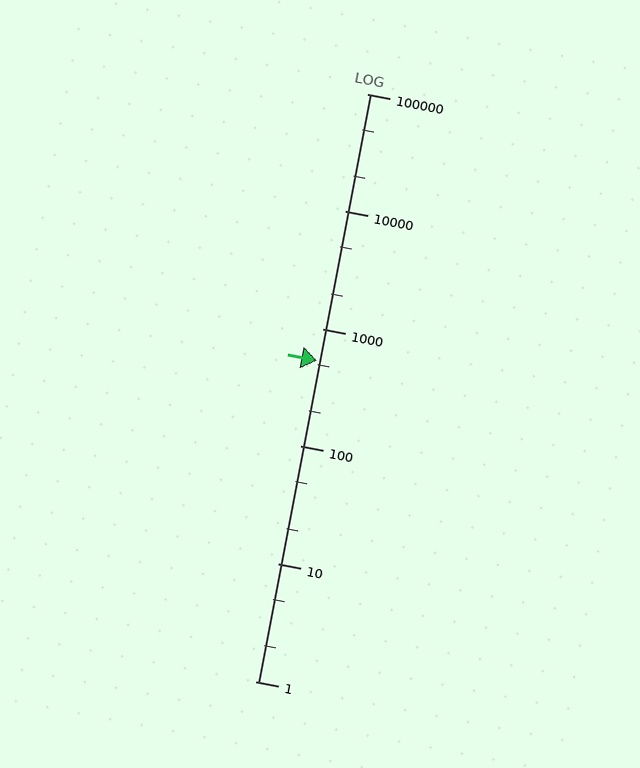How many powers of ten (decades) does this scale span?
The scale spans 5 decades, from 1 to 100000.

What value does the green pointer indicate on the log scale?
The pointer indicates approximately 540.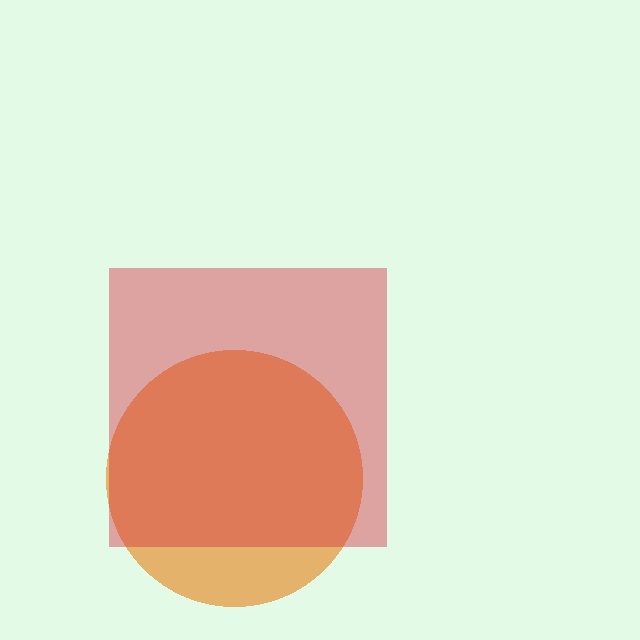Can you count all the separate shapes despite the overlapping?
Yes, there are 2 separate shapes.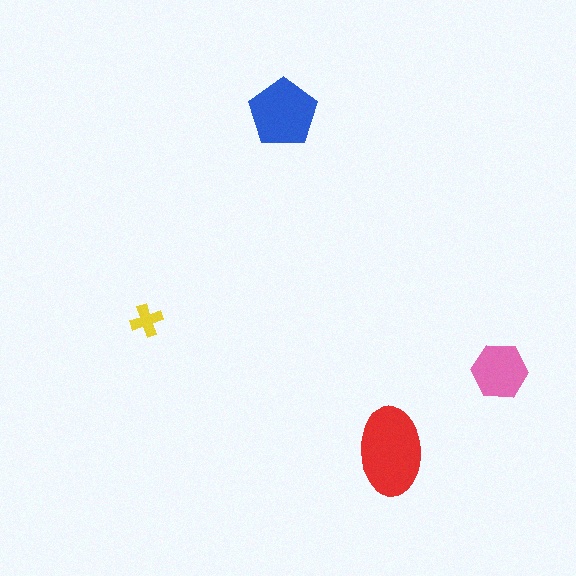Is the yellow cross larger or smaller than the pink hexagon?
Smaller.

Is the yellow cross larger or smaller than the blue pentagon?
Smaller.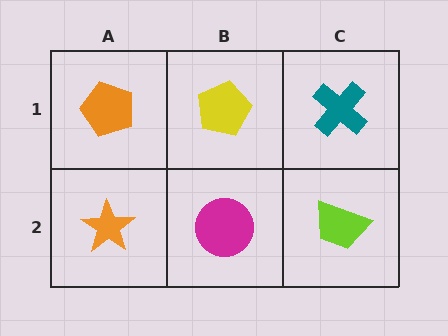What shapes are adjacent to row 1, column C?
A lime trapezoid (row 2, column C), a yellow pentagon (row 1, column B).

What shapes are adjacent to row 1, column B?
A magenta circle (row 2, column B), an orange pentagon (row 1, column A), a teal cross (row 1, column C).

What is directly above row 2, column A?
An orange pentagon.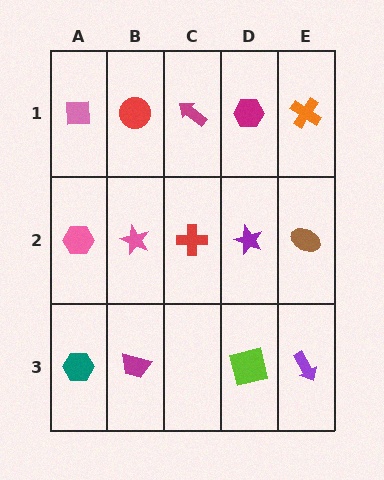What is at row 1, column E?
An orange cross.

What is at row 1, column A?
A pink square.